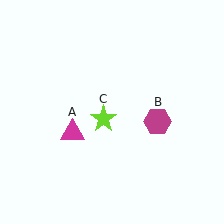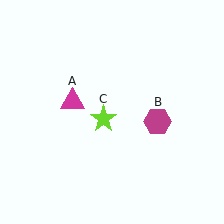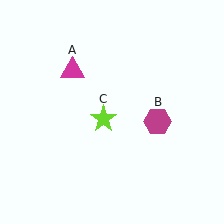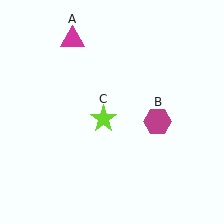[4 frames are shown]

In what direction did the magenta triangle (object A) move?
The magenta triangle (object A) moved up.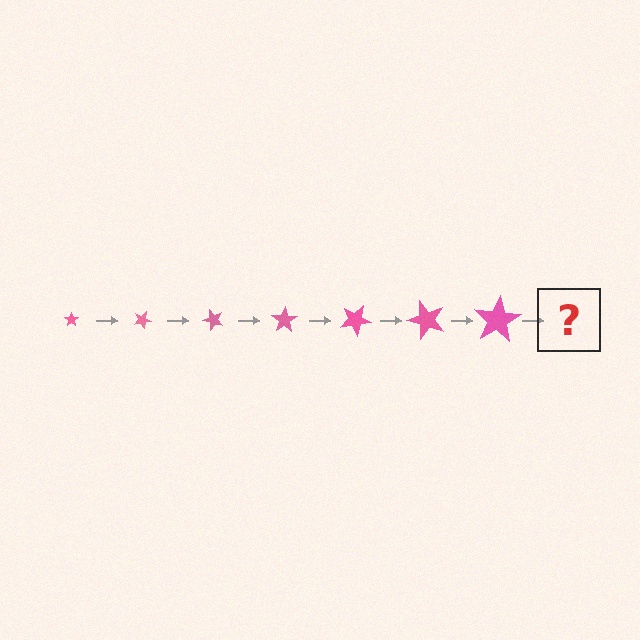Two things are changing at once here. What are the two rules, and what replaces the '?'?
The two rules are that the star grows larger each step and it rotates 25 degrees each step. The '?' should be a star, larger than the previous one and rotated 175 degrees from the start.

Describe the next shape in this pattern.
It should be a star, larger than the previous one and rotated 175 degrees from the start.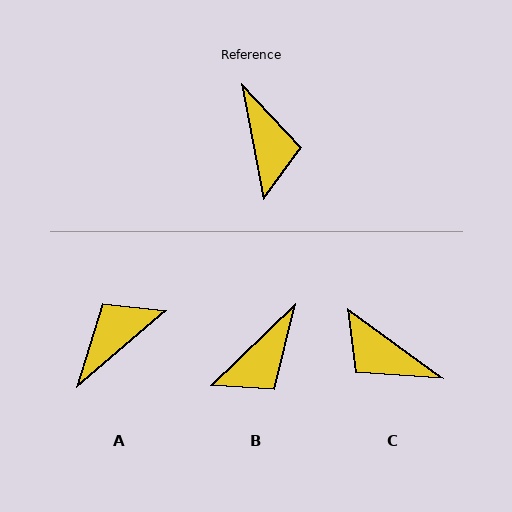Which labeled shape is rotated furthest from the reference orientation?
C, about 137 degrees away.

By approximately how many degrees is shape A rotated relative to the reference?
Approximately 120 degrees counter-clockwise.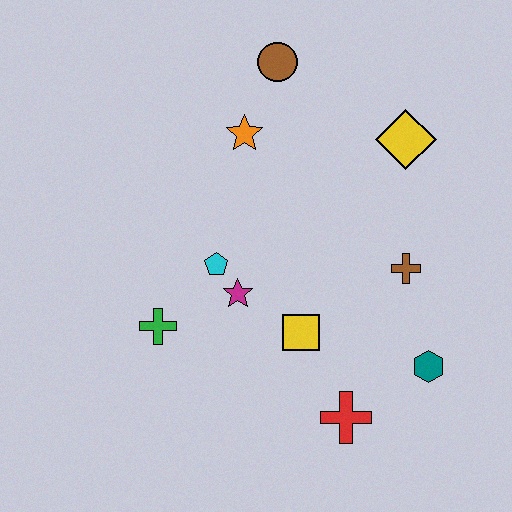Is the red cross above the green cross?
No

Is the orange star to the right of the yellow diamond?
No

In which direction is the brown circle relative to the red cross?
The brown circle is above the red cross.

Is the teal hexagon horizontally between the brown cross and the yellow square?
No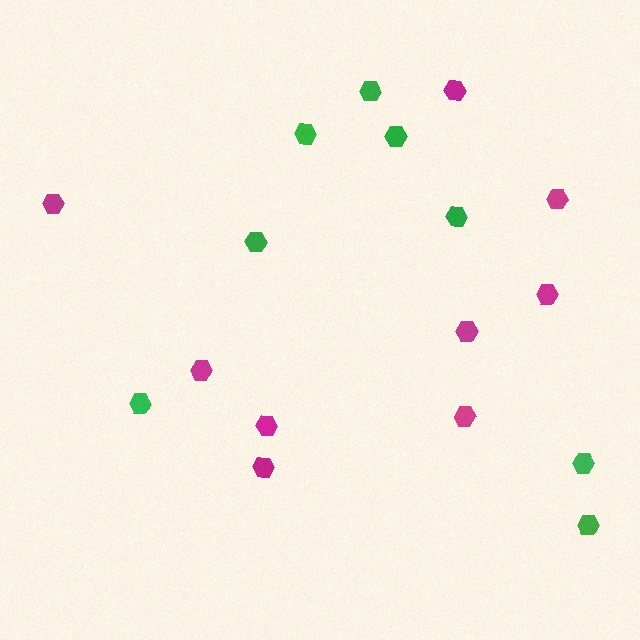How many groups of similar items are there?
There are 2 groups: one group of magenta hexagons (9) and one group of green hexagons (8).